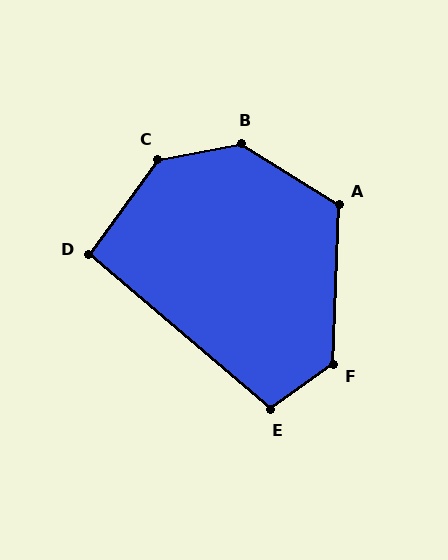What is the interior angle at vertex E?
Approximately 103 degrees (obtuse).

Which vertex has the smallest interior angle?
D, at approximately 95 degrees.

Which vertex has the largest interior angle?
B, at approximately 137 degrees.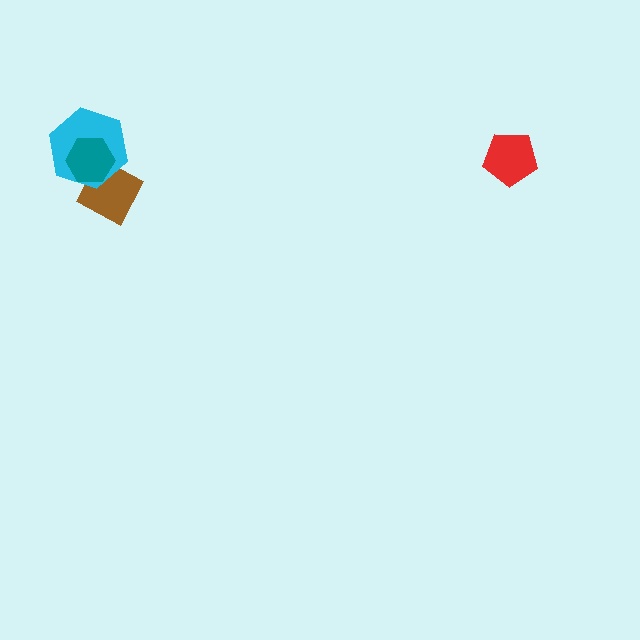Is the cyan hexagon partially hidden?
Yes, it is partially covered by another shape.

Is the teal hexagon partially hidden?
No, no other shape covers it.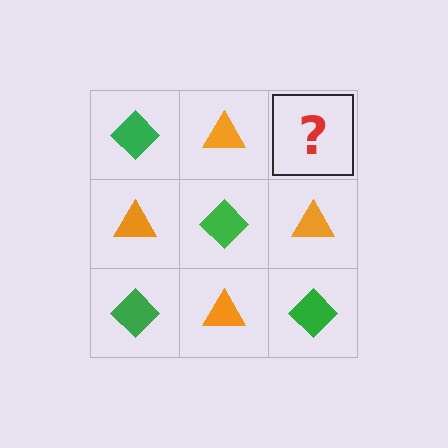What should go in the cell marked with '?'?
The missing cell should contain a green diamond.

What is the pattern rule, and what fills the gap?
The rule is that it alternates green diamond and orange triangle in a checkerboard pattern. The gap should be filled with a green diamond.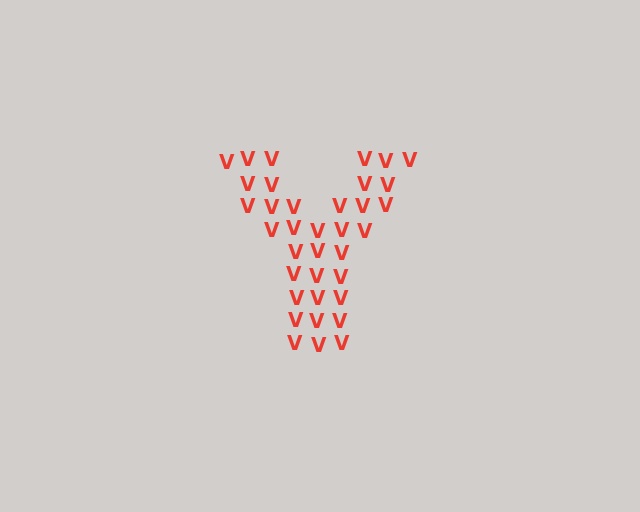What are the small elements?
The small elements are letter V's.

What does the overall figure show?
The overall figure shows the letter Y.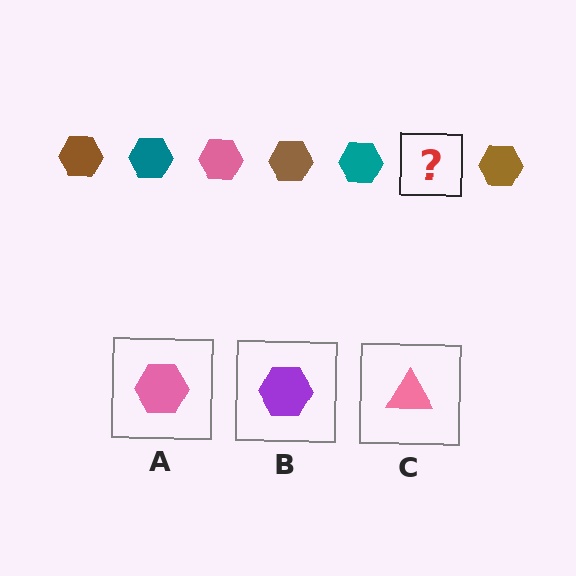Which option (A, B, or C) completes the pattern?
A.